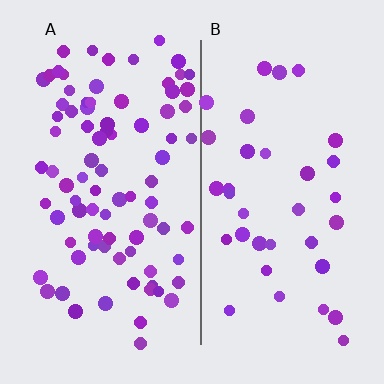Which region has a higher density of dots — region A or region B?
A (the left).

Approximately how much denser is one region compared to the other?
Approximately 2.4× — region A over region B.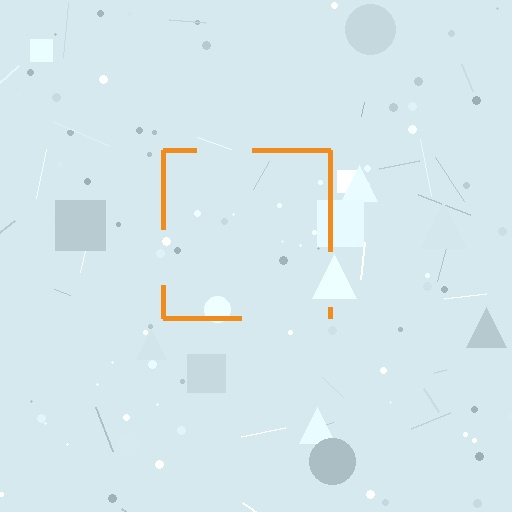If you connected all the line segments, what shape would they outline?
They would outline a square.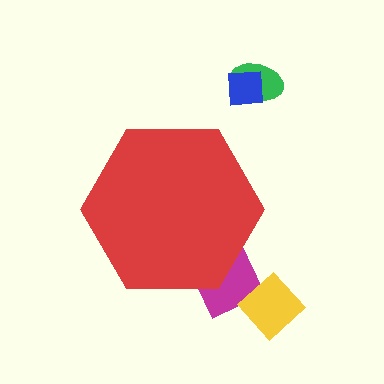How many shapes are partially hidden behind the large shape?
1 shape is partially hidden.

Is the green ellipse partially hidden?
No, the green ellipse is fully visible.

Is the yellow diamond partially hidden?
No, the yellow diamond is fully visible.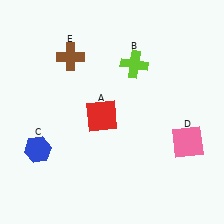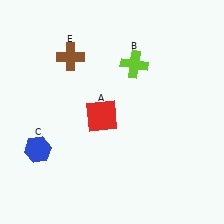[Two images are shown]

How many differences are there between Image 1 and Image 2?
There is 1 difference between the two images.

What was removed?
The pink square (D) was removed in Image 2.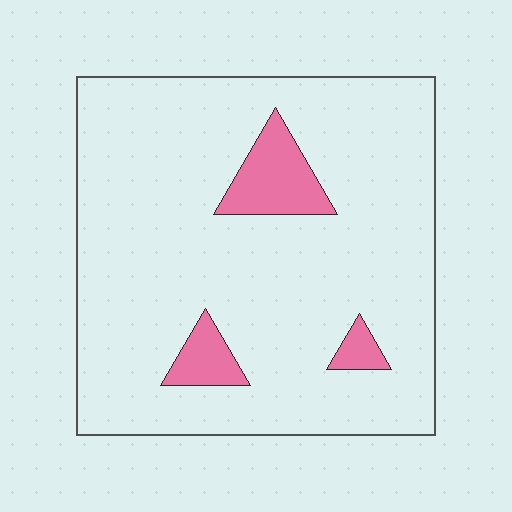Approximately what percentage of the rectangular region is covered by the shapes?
Approximately 10%.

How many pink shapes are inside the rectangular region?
3.